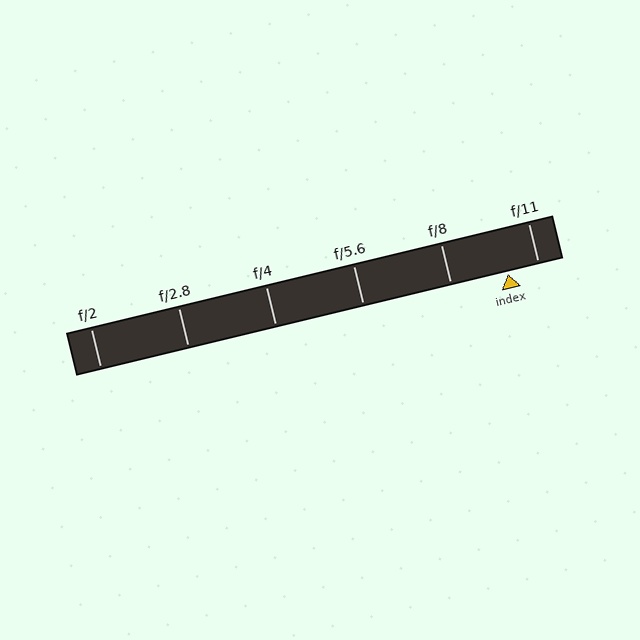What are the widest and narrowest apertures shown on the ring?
The widest aperture shown is f/2 and the narrowest is f/11.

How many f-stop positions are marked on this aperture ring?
There are 6 f-stop positions marked.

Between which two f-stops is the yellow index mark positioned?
The index mark is between f/8 and f/11.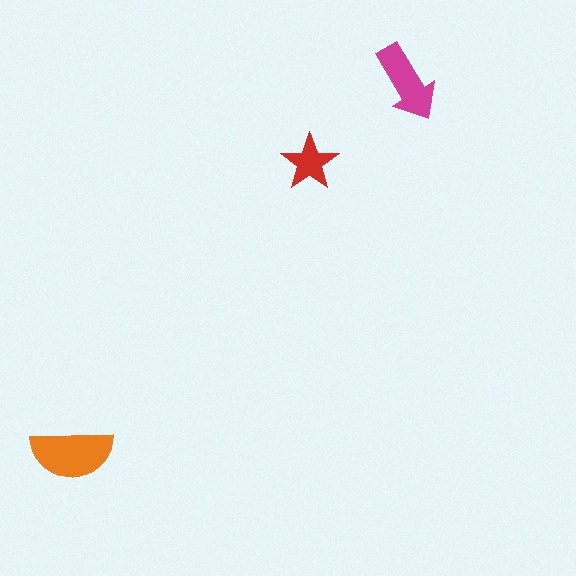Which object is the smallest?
The red star.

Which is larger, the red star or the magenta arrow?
The magenta arrow.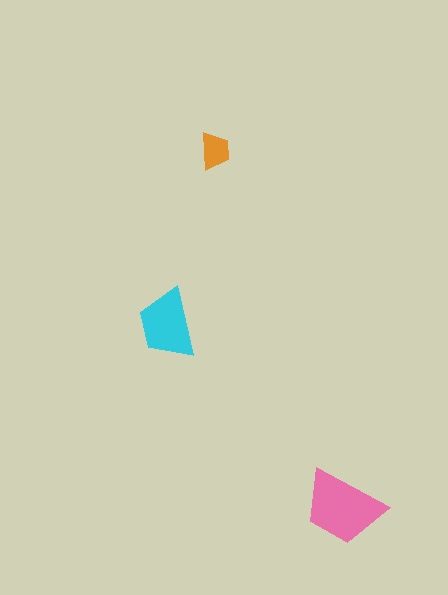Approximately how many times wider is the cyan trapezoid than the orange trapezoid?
About 2 times wider.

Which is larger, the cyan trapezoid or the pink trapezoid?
The pink one.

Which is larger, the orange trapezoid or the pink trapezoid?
The pink one.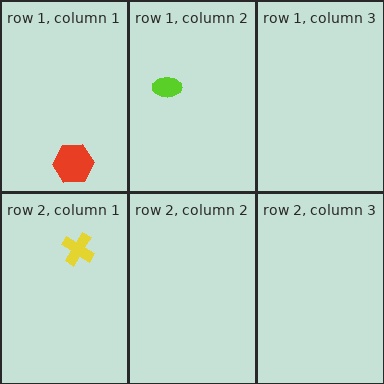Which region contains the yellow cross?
The row 2, column 1 region.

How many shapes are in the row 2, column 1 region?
1.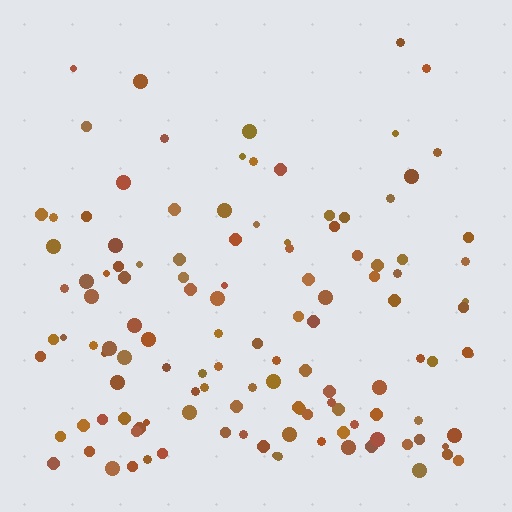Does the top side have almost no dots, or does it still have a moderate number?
Still a moderate number, just noticeably fewer than the bottom.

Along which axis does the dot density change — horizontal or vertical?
Vertical.